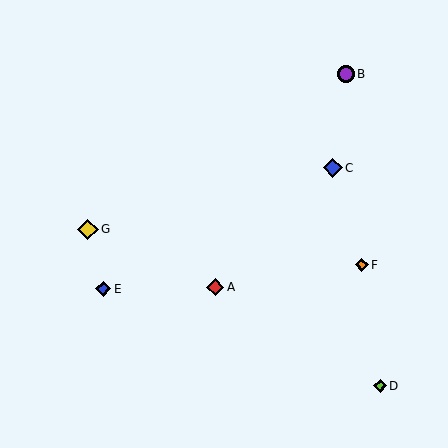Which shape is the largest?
The yellow diamond (labeled G) is the largest.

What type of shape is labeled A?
Shape A is a red diamond.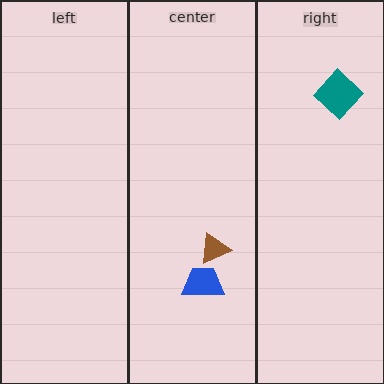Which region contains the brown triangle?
The center region.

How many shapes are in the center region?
2.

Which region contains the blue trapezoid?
The center region.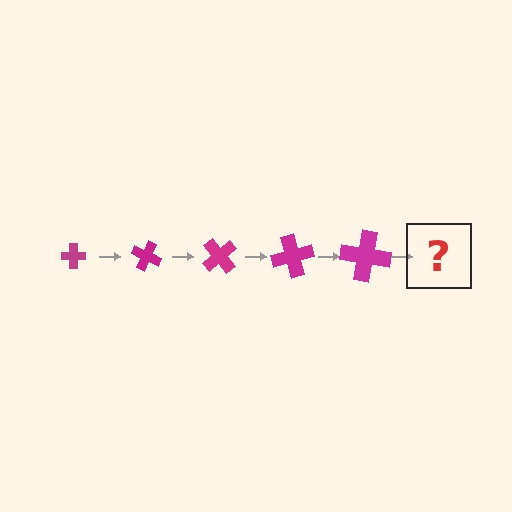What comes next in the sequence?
The next element should be a cross, larger than the previous one and rotated 125 degrees from the start.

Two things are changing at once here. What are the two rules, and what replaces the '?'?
The two rules are that the cross grows larger each step and it rotates 25 degrees each step. The '?' should be a cross, larger than the previous one and rotated 125 degrees from the start.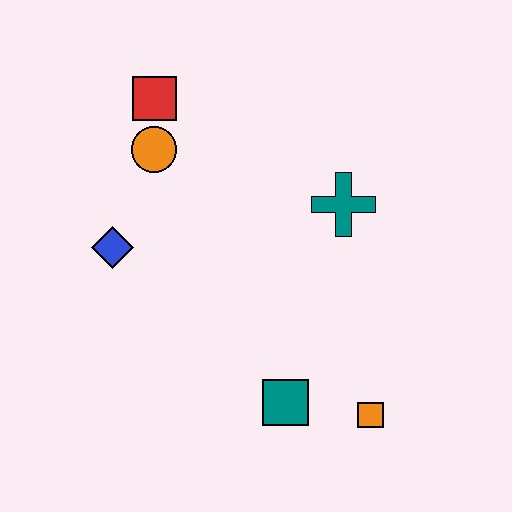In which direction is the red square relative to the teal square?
The red square is above the teal square.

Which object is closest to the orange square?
The teal square is closest to the orange square.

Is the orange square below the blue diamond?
Yes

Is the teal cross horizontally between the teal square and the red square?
No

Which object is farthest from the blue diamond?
The orange square is farthest from the blue diamond.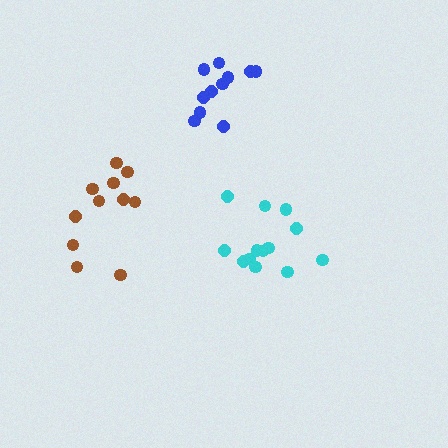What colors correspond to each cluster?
The clusters are colored: cyan, blue, brown.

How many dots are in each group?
Group 1: 13 dots, Group 2: 11 dots, Group 3: 11 dots (35 total).